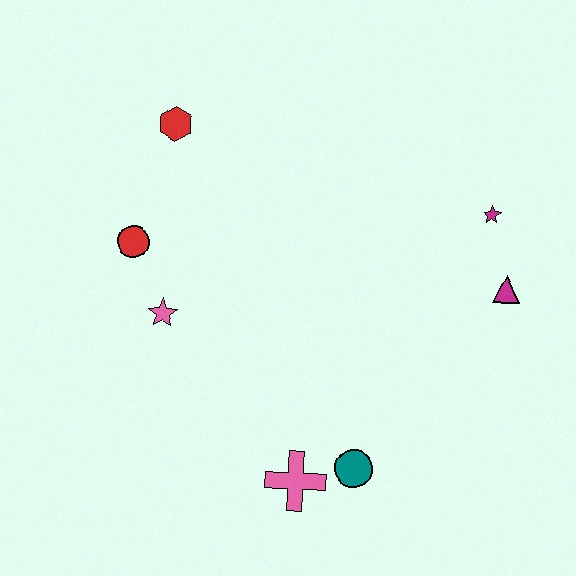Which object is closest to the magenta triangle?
The magenta star is closest to the magenta triangle.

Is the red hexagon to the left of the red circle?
No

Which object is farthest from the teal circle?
The red hexagon is farthest from the teal circle.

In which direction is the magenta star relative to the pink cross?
The magenta star is above the pink cross.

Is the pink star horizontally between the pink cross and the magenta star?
No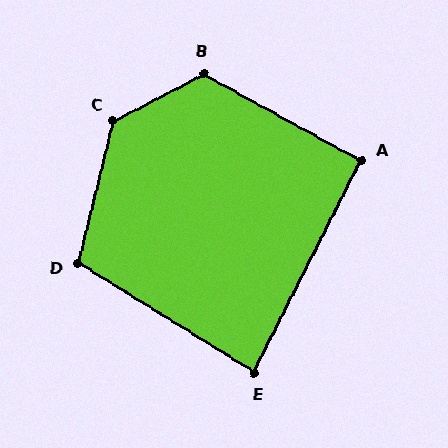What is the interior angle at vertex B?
Approximately 124 degrees (obtuse).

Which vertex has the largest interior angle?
C, at approximately 131 degrees.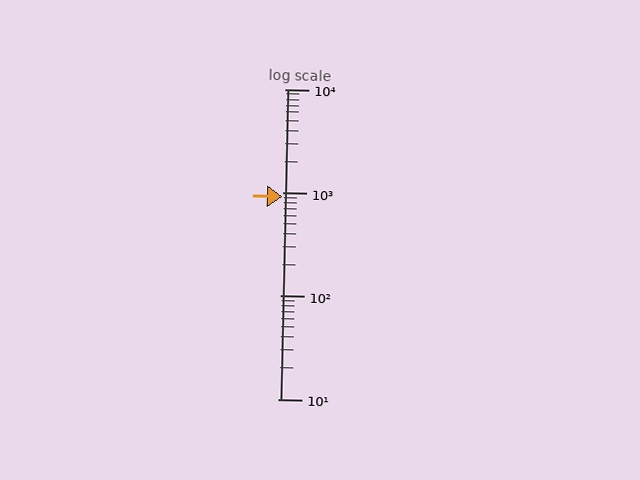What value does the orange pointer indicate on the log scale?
The pointer indicates approximately 910.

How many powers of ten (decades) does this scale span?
The scale spans 3 decades, from 10 to 10000.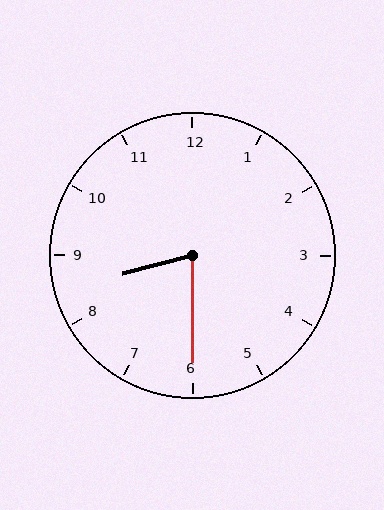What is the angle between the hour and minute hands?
Approximately 75 degrees.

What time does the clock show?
8:30.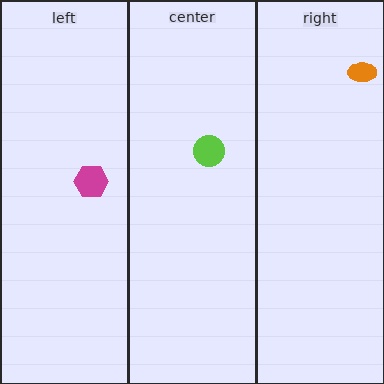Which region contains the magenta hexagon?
The left region.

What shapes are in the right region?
The orange ellipse.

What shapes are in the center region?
The lime circle.